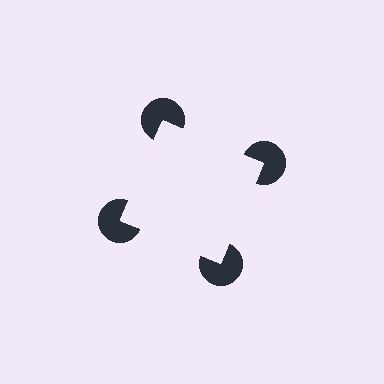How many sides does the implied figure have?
4 sides.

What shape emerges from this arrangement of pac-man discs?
An illusory square — its edges are inferred from the aligned wedge cuts in the pac-man discs, not physically drawn.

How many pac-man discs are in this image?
There are 4 — one at each vertex of the illusory square.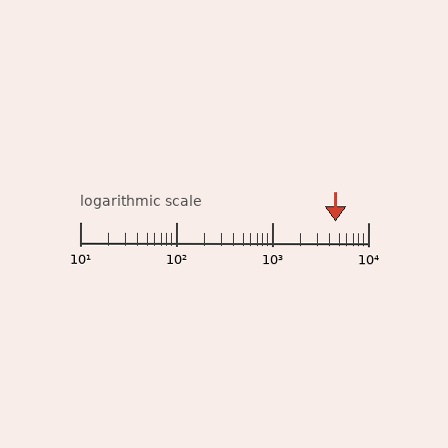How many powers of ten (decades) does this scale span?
The scale spans 3 decades, from 10 to 10000.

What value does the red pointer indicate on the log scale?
The pointer indicates approximately 4600.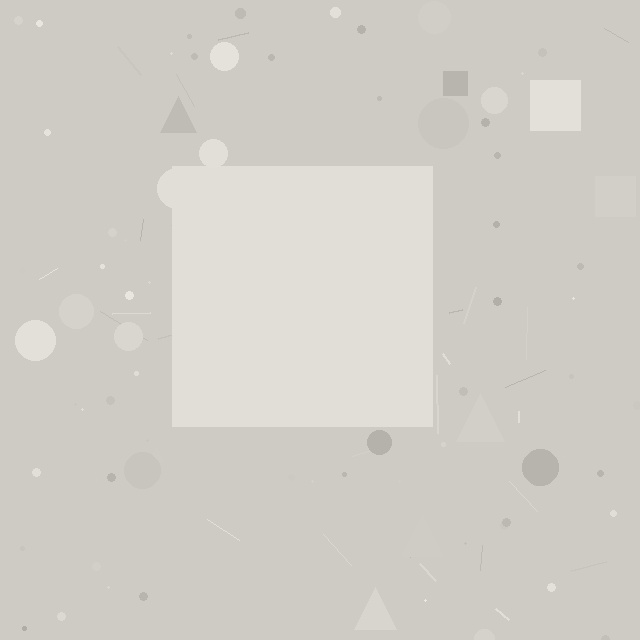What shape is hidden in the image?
A square is hidden in the image.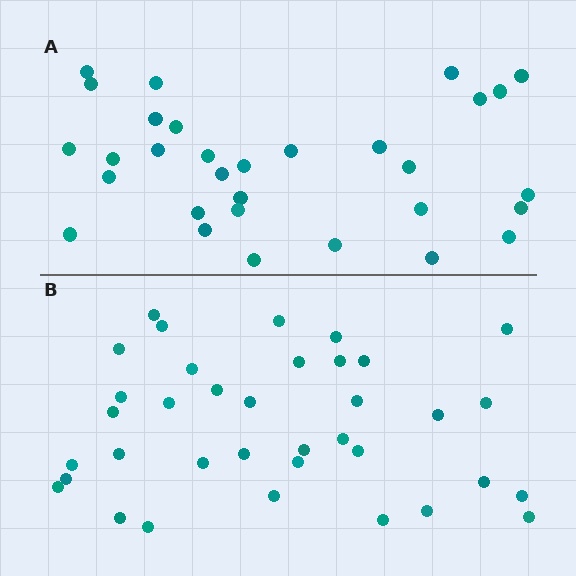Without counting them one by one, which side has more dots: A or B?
Region B (the bottom region) has more dots.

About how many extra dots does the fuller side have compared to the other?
Region B has about 5 more dots than region A.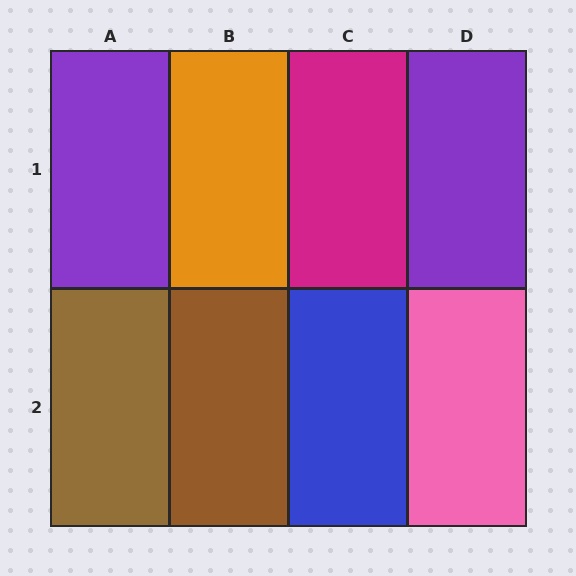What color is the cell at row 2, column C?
Blue.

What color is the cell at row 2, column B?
Brown.